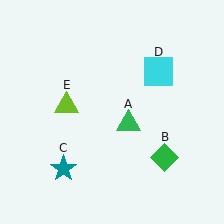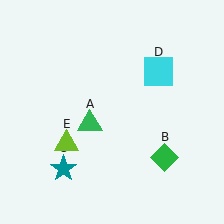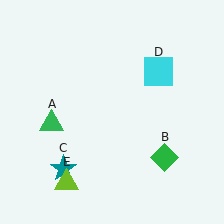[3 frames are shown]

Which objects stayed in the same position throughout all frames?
Green diamond (object B) and teal star (object C) and cyan square (object D) remained stationary.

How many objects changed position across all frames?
2 objects changed position: green triangle (object A), lime triangle (object E).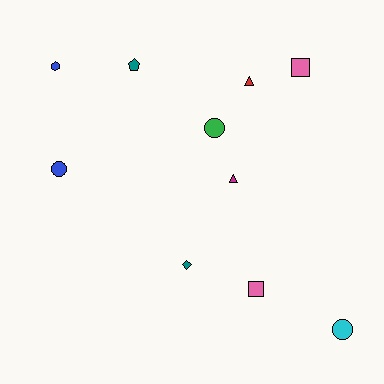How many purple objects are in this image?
There are no purple objects.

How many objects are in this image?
There are 10 objects.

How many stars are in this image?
There are no stars.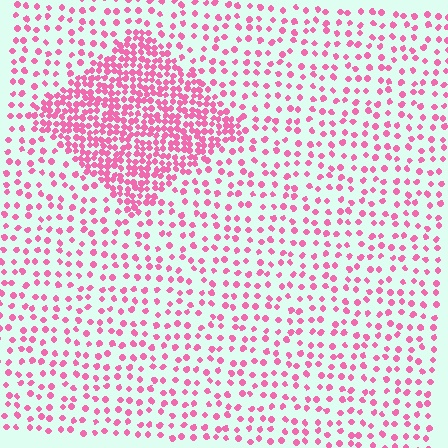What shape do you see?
I see a diamond.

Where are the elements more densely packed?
The elements are more densely packed inside the diamond boundary.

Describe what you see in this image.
The image contains small pink elements arranged at two different densities. A diamond-shaped region is visible where the elements are more densely packed than the surrounding area.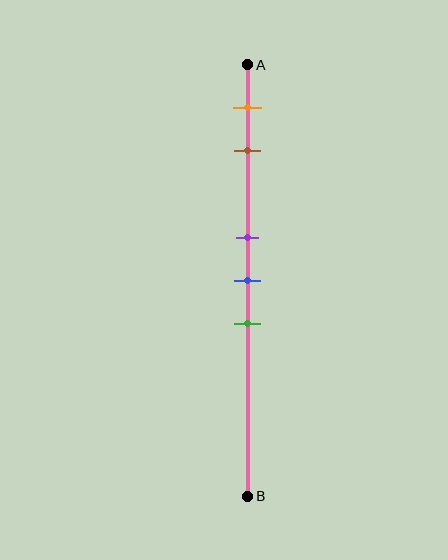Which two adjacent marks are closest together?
The purple and blue marks are the closest adjacent pair.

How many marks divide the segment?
There are 5 marks dividing the segment.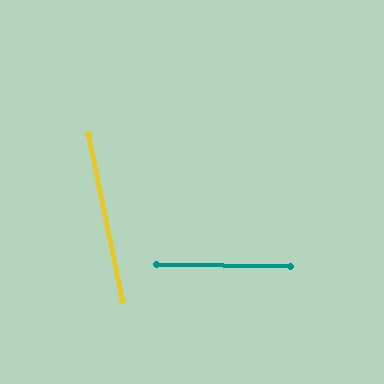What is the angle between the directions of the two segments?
Approximately 78 degrees.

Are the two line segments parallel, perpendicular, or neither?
Neither parallel nor perpendicular — they differ by about 78°.